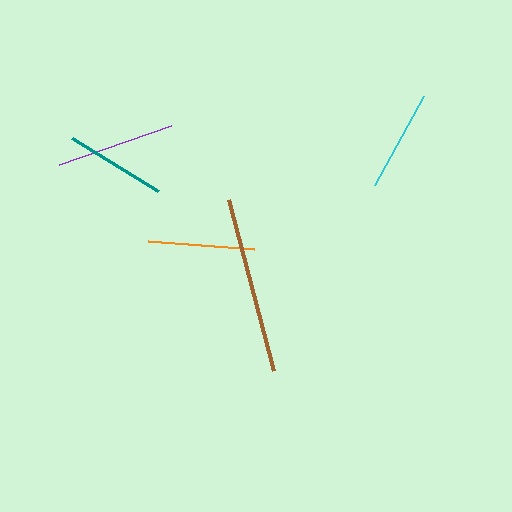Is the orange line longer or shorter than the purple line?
The purple line is longer than the orange line.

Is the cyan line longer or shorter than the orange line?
The orange line is longer than the cyan line.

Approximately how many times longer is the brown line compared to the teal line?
The brown line is approximately 1.8 times the length of the teal line.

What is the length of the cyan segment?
The cyan segment is approximately 101 pixels long.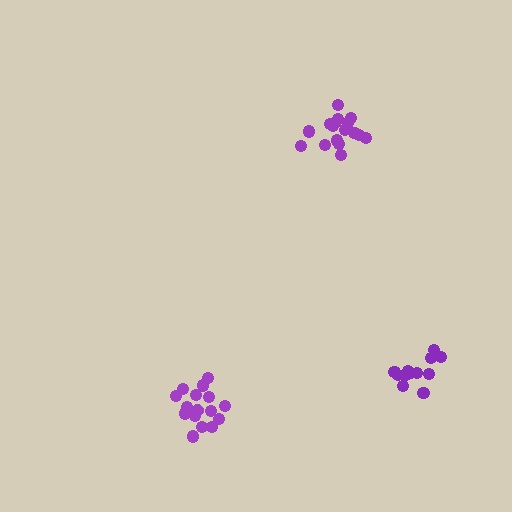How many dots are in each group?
Group 1: 17 dots, Group 2: 17 dots, Group 3: 12 dots (46 total).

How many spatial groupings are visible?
There are 3 spatial groupings.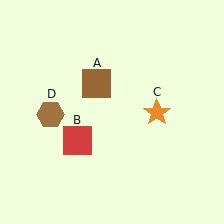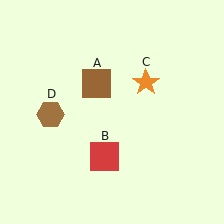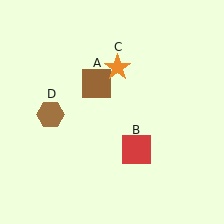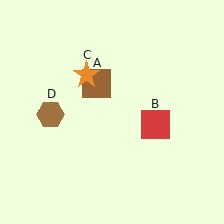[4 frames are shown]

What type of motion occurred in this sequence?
The red square (object B), orange star (object C) rotated counterclockwise around the center of the scene.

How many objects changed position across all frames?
2 objects changed position: red square (object B), orange star (object C).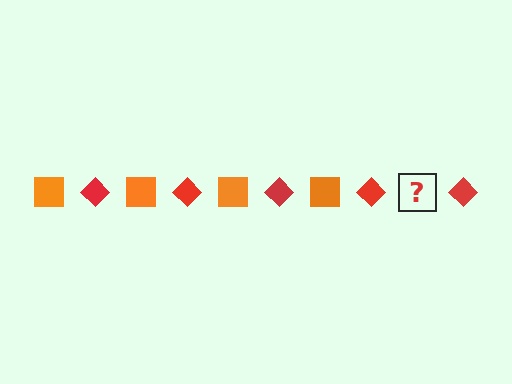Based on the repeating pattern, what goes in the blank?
The blank should be an orange square.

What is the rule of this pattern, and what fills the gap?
The rule is that the pattern alternates between orange square and red diamond. The gap should be filled with an orange square.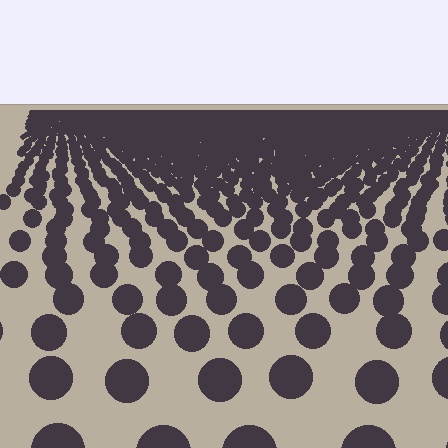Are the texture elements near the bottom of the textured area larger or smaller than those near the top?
Larger. Near the bottom, elements are closer to the viewer and appear at a bigger on-screen size.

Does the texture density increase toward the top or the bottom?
Density increases toward the top.